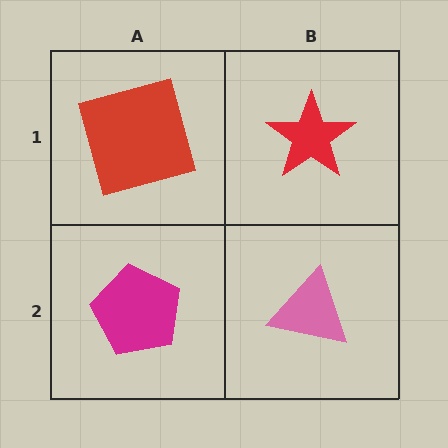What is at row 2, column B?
A pink triangle.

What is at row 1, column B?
A red star.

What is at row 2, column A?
A magenta pentagon.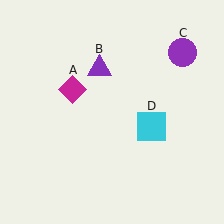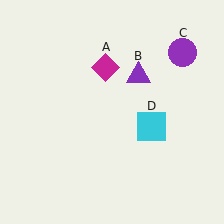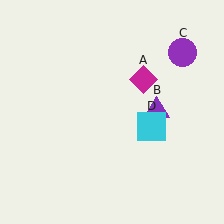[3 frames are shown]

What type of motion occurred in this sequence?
The magenta diamond (object A), purple triangle (object B) rotated clockwise around the center of the scene.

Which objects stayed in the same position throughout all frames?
Purple circle (object C) and cyan square (object D) remained stationary.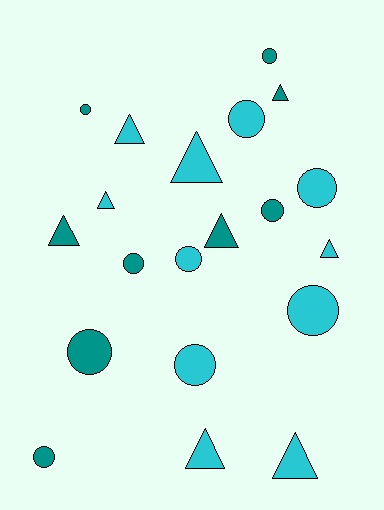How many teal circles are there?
There are 6 teal circles.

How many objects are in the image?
There are 20 objects.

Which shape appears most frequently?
Circle, with 11 objects.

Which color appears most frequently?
Cyan, with 11 objects.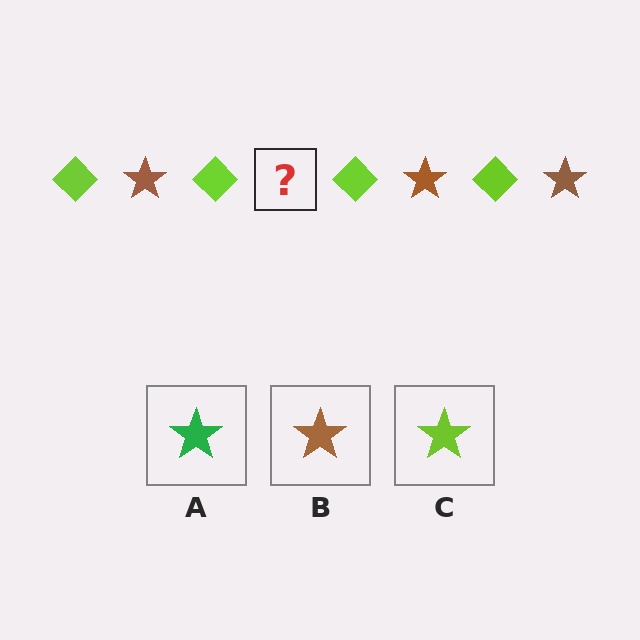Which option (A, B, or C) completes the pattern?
B.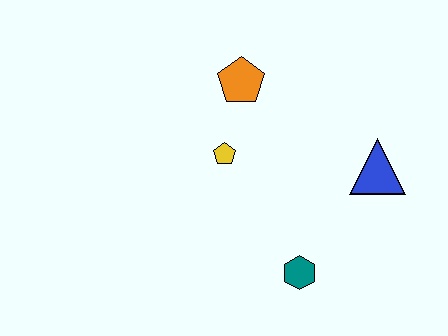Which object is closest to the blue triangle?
The teal hexagon is closest to the blue triangle.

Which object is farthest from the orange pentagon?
The teal hexagon is farthest from the orange pentagon.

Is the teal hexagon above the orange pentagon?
No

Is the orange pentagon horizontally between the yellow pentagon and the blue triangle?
Yes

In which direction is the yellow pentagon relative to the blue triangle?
The yellow pentagon is to the left of the blue triangle.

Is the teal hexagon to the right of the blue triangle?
No